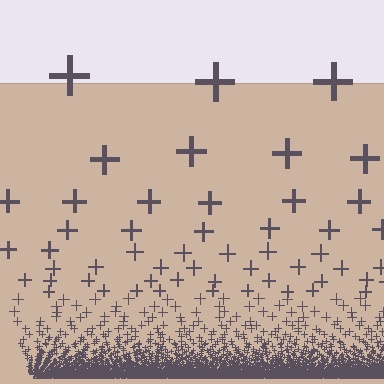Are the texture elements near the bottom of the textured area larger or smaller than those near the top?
Smaller. The gradient is inverted — elements near the bottom are smaller and denser.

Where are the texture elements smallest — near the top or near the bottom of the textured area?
Near the bottom.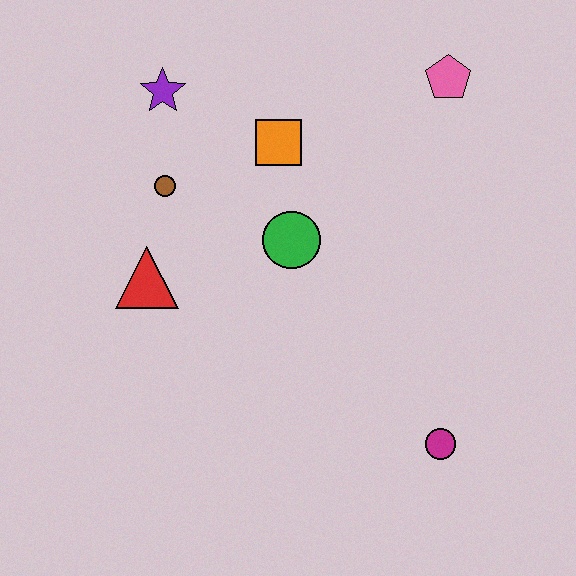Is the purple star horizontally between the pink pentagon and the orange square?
No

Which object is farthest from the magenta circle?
The purple star is farthest from the magenta circle.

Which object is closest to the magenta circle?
The green circle is closest to the magenta circle.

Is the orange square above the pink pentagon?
No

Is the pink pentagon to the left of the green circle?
No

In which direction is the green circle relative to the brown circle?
The green circle is to the right of the brown circle.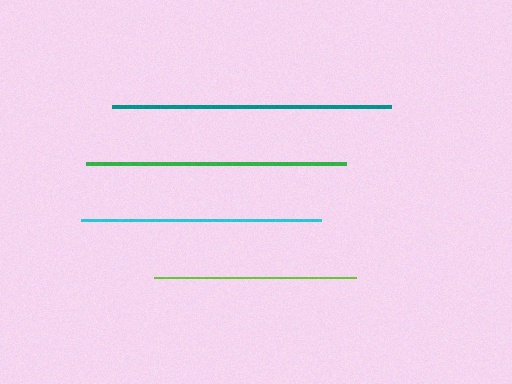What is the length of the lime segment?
The lime segment is approximately 202 pixels long.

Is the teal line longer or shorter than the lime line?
The teal line is longer than the lime line.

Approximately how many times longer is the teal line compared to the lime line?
The teal line is approximately 1.4 times the length of the lime line.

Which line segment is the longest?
The teal line is the longest at approximately 280 pixels.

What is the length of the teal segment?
The teal segment is approximately 280 pixels long.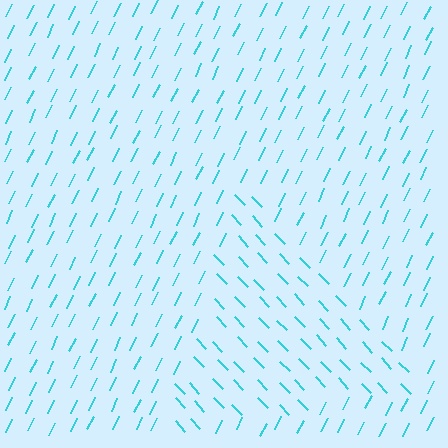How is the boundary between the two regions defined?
The boundary is defined purely by a change in line orientation (approximately 69 degrees difference). All lines are the same color and thickness.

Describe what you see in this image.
The image is filled with small cyan line segments. A triangle region in the image has lines oriented differently from the surrounding lines, creating a visible texture boundary.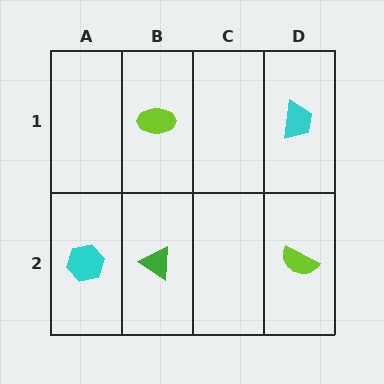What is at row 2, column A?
A cyan hexagon.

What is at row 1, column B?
A lime ellipse.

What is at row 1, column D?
A cyan trapezoid.